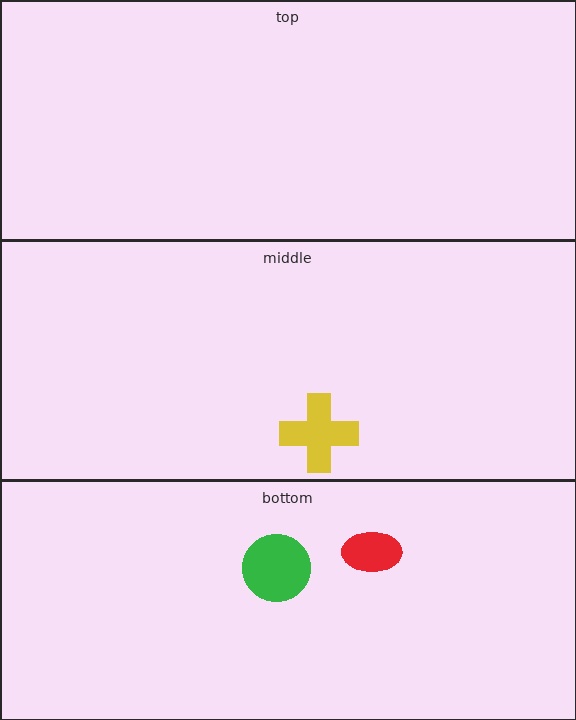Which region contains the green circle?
The bottom region.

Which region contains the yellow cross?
The middle region.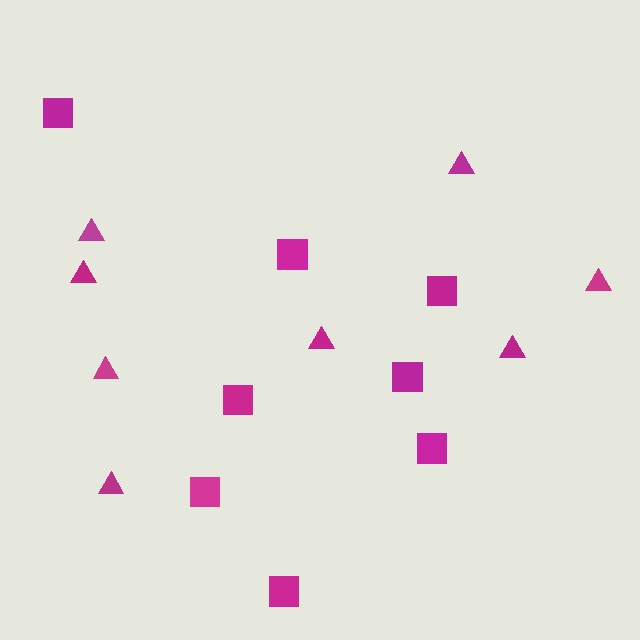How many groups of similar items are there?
There are 2 groups: one group of squares (8) and one group of triangles (8).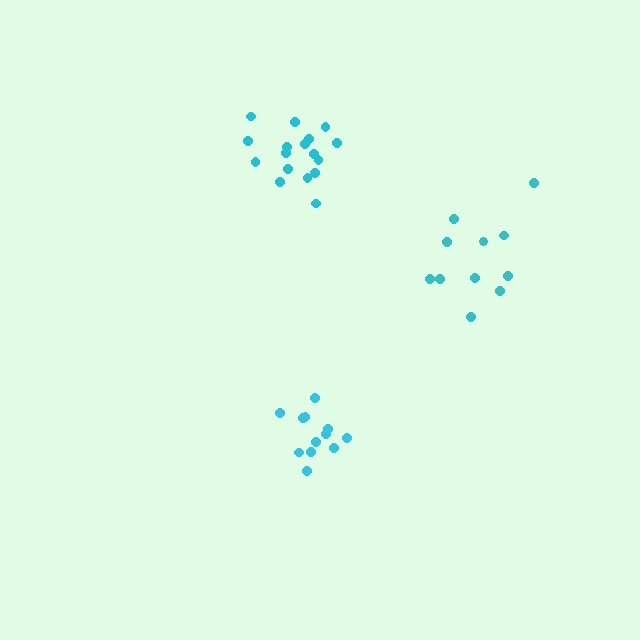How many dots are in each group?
Group 1: 17 dots, Group 2: 12 dots, Group 3: 11 dots (40 total).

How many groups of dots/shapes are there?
There are 3 groups.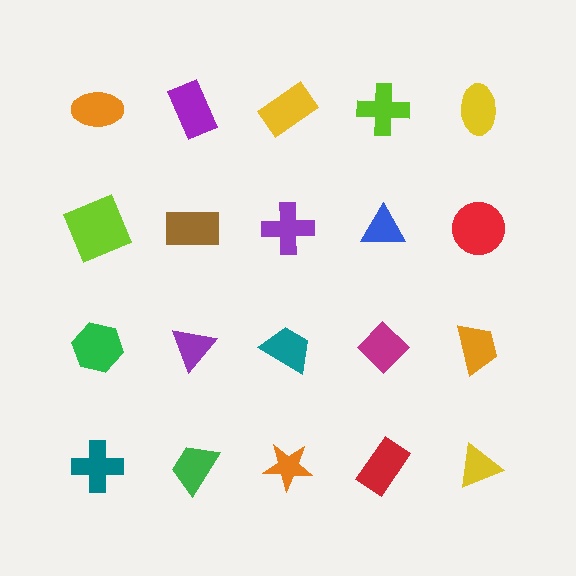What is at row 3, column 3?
A teal trapezoid.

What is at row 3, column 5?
An orange trapezoid.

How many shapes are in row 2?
5 shapes.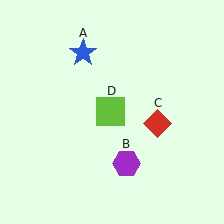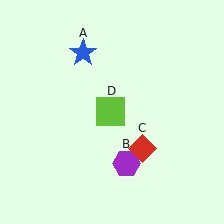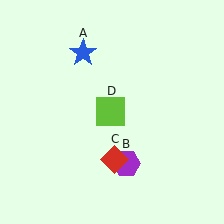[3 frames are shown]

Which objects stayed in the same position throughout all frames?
Blue star (object A) and purple hexagon (object B) and lime square (object D) remained stationary.